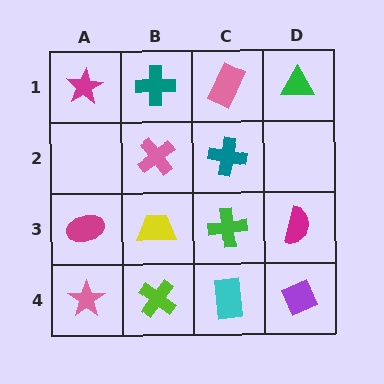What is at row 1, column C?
A pink rectangle.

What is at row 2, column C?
A teal cross.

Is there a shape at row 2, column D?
No, that cell is empty.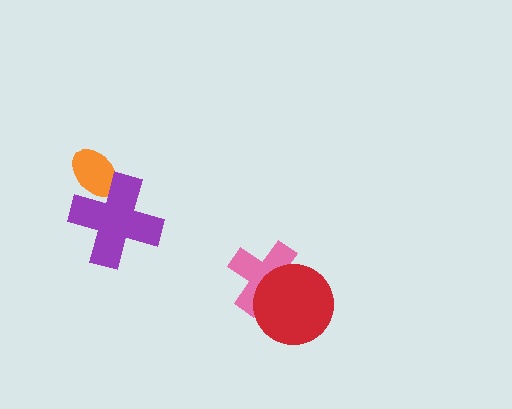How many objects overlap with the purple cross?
1 object overlaps with the purple cross.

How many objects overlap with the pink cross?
1 object overlaps with the pink cross.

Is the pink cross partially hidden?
Yes, it is partially covered by another shape.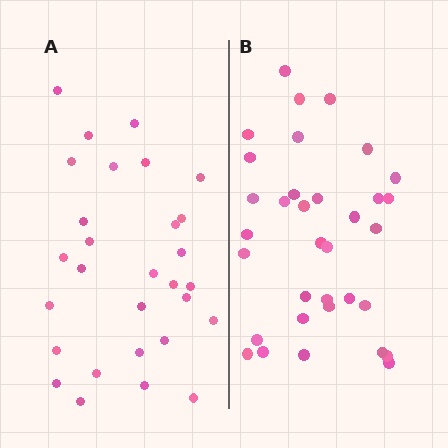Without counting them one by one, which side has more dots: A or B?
Region B (the right region) has more dots.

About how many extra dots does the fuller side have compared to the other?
Region B has about 5 more dots than region A.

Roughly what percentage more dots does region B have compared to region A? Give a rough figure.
About 15% more.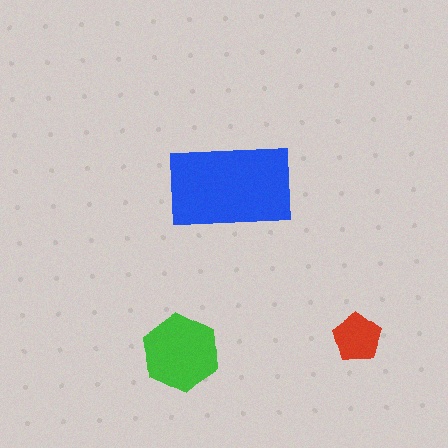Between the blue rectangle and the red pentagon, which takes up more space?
The blue rectangle.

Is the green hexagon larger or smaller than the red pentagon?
Larger.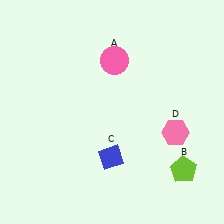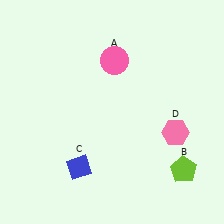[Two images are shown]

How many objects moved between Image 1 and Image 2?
1 object moved between the two images.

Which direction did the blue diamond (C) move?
The blue diamond (C) moved left.